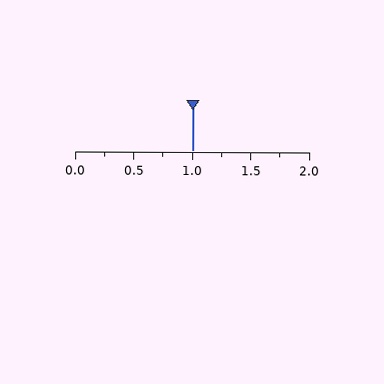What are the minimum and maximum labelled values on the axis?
The axis runs from 0.0 to 2.0.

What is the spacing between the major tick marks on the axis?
The major ticks are spaced 0.5 apart.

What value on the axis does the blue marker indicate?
The marker indicates approximately 1.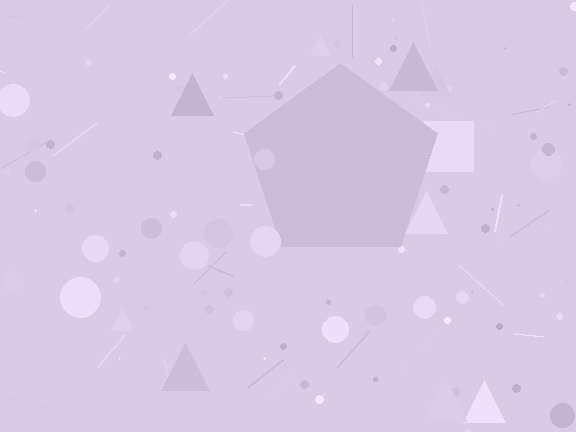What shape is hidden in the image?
A pentagon is hidden in the image.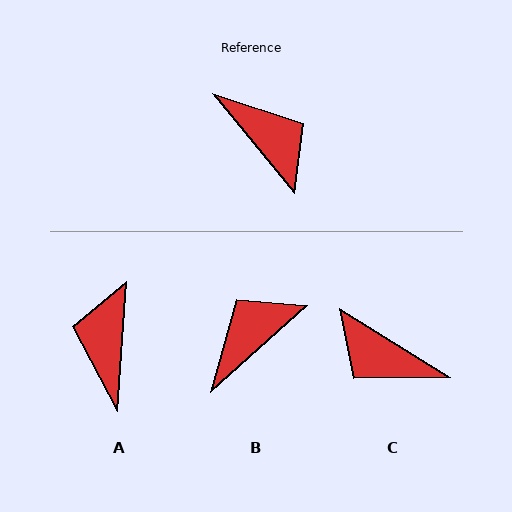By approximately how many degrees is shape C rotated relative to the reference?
Approximately 161 degrees clockwise.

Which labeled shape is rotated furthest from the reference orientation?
C, about 161 degrees away.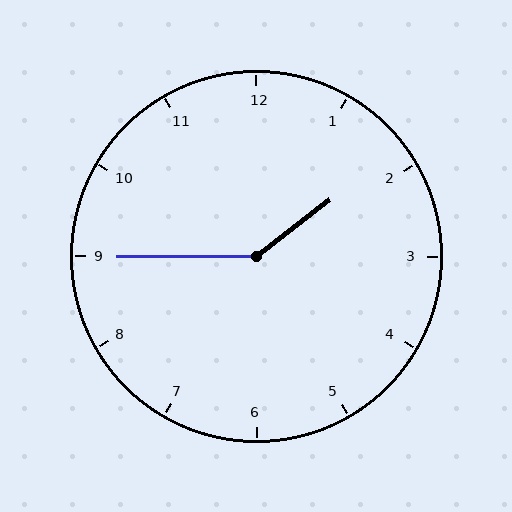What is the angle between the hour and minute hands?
Approximately 142 degrees.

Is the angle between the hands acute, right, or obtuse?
It is obtuse.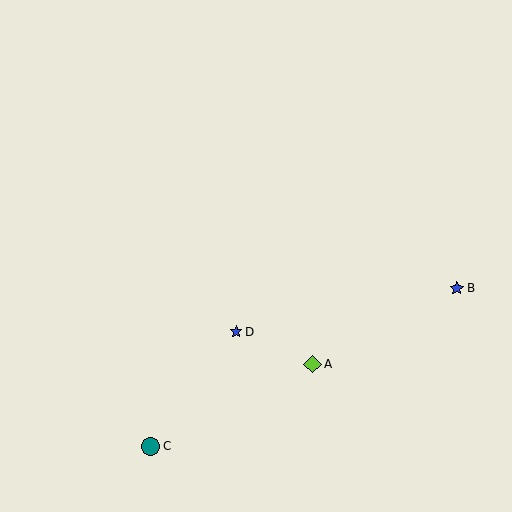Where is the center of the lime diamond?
The center of the lime diamond is at (313, 364).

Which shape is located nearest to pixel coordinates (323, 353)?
The lime diamond (labeled A) at (313, 364) is nearest to that location.